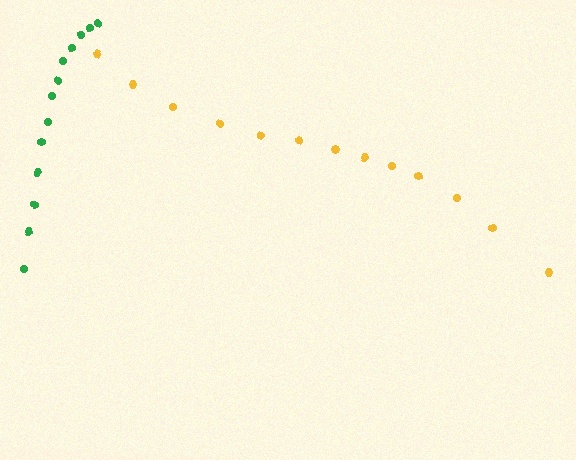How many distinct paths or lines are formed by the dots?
There are 2 distinct paths.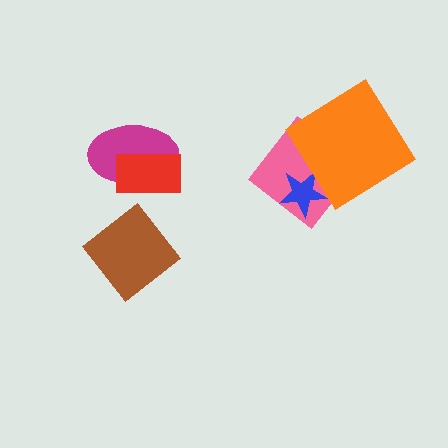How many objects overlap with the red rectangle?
1 object overlaps with the red rectangle.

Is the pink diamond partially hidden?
Yes, it is partially covered by another shape.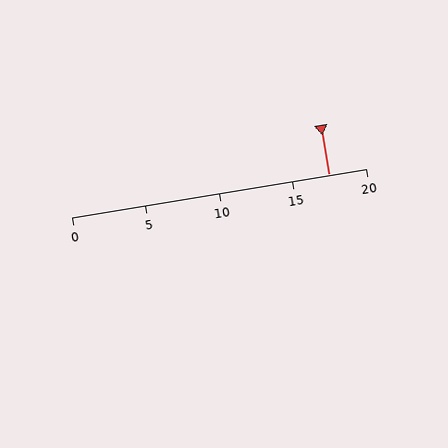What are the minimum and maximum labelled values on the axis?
The axis runs from 0 to 20.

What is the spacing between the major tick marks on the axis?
The major ticks are spaced 5 apart.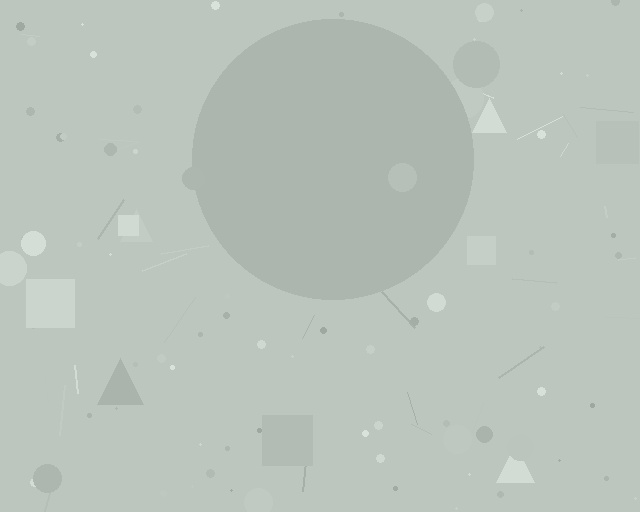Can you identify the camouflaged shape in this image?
The camouflaged shape is a circle.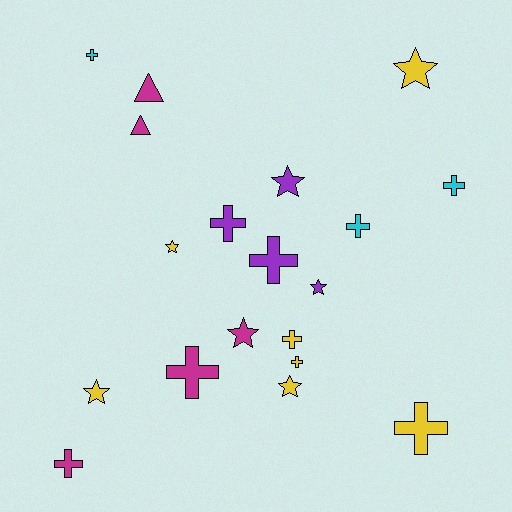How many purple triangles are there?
There are no purple triangles.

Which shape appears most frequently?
Cross, with 10 objects.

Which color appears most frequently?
Yellow, with 7 objects.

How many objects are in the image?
There are 19 objects.